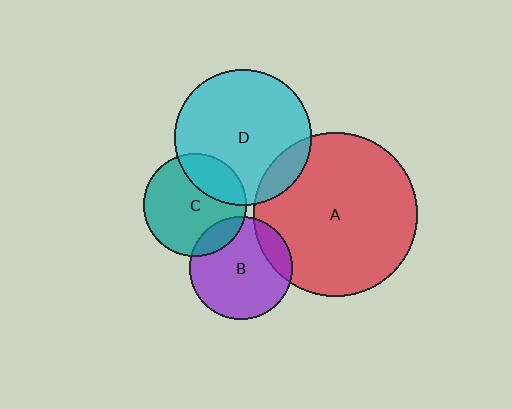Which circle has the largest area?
Circle A (red).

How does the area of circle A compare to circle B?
Approximately 2.5 times.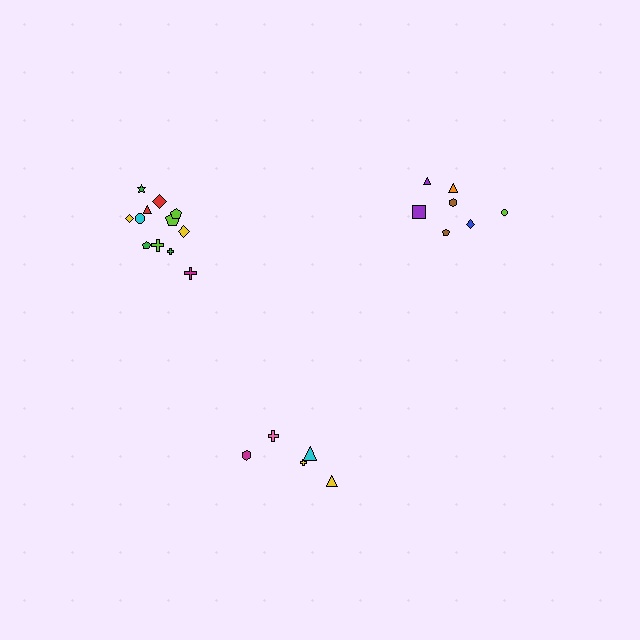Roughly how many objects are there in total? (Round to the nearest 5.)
Roughly 25 objects in total.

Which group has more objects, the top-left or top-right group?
The top-left group.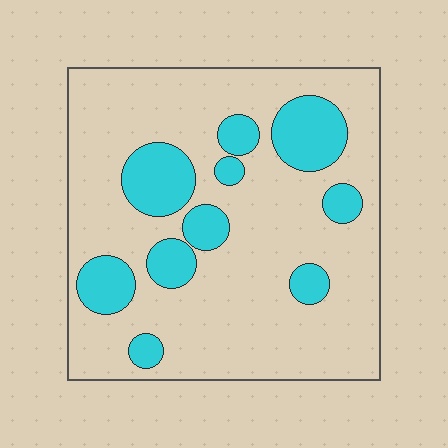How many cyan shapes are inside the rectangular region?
10.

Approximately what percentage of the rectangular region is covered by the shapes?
Approximately 20%.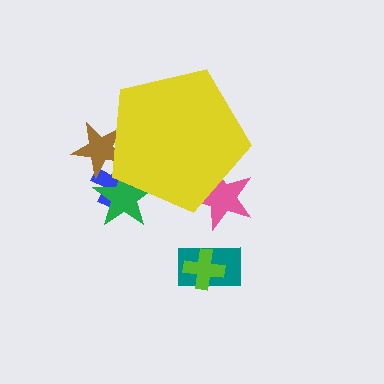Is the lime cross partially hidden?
No, the lime cross is fully visible.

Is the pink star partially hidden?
Yes, the pink star is partially hidden behind the yellow pentagon.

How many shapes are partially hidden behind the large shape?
4 shapes are partially hidden.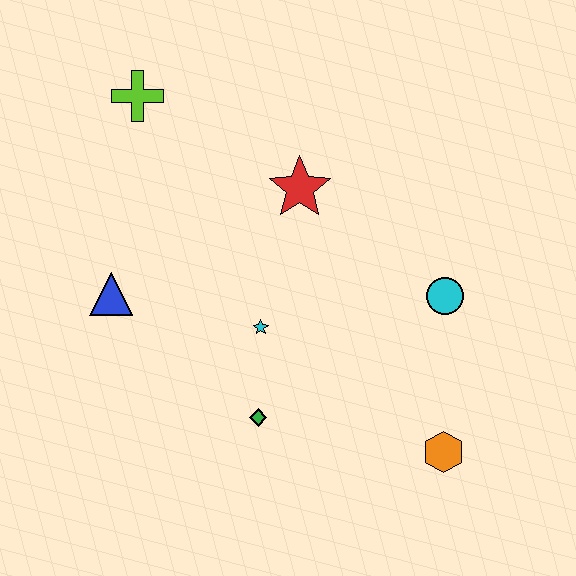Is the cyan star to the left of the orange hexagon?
Yes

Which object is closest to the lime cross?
The red star is closest to the lime cross.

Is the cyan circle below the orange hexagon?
No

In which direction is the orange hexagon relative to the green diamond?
The orange hexagon is to the right of the green diamond.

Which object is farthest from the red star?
The orange hexagon is farthest from the red star.